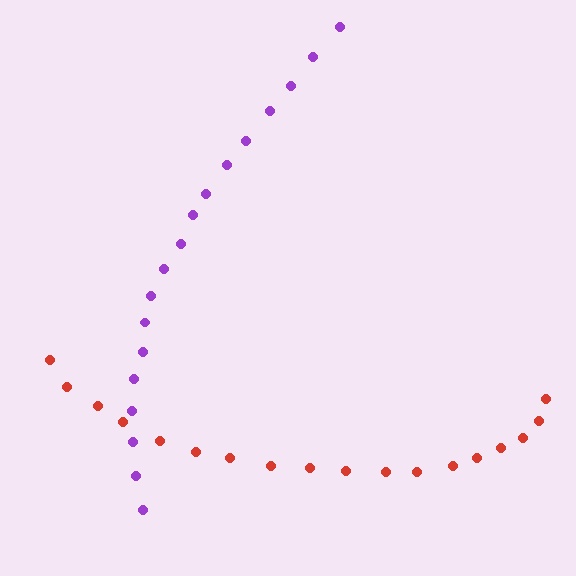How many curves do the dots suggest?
There are 2 distinct paths.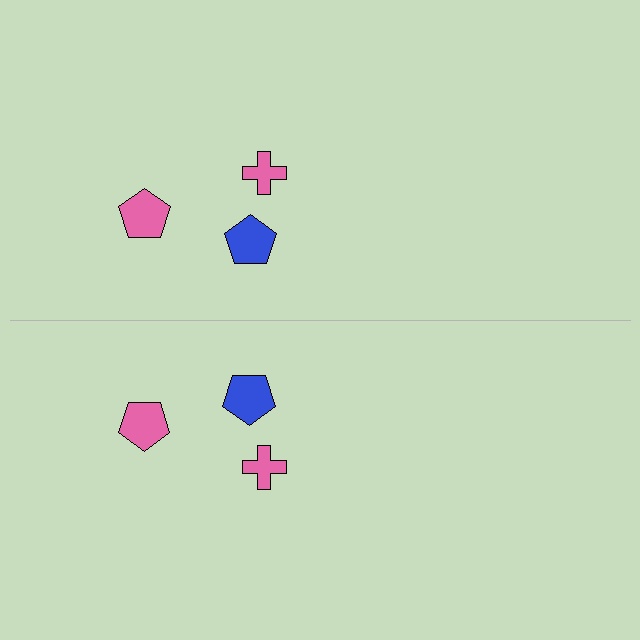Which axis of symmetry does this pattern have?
The pattern has a horizontal axis of symmetry running through the center of the image.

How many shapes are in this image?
There are 6 shapes in this image.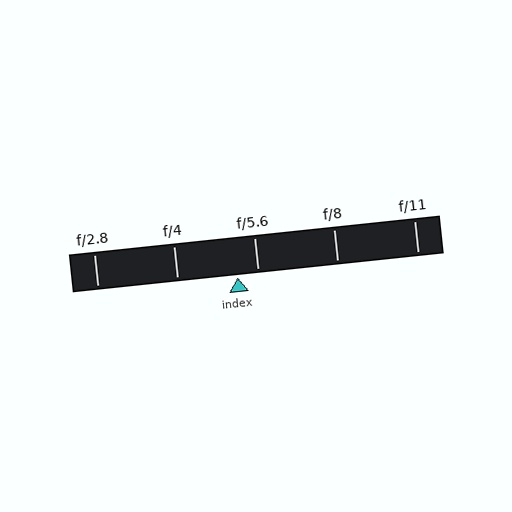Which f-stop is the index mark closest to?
The index mark is closest to f/5.6.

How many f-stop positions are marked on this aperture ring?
There are 5 f-stop positions marked.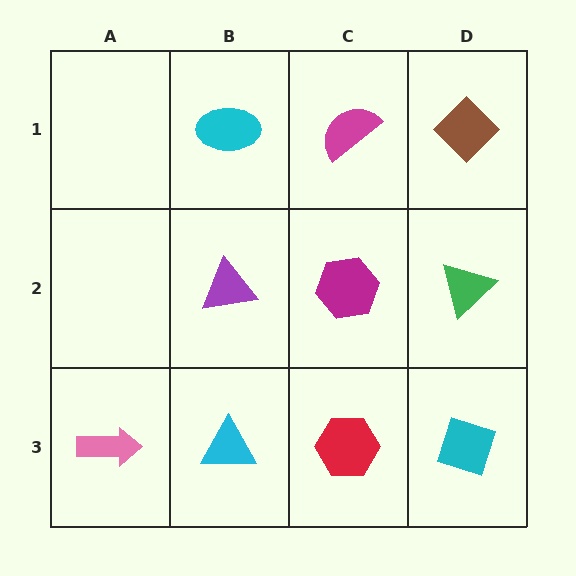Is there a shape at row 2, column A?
No, that cell is empty.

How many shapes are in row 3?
4 shapes.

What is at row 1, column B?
A cyan ellipse.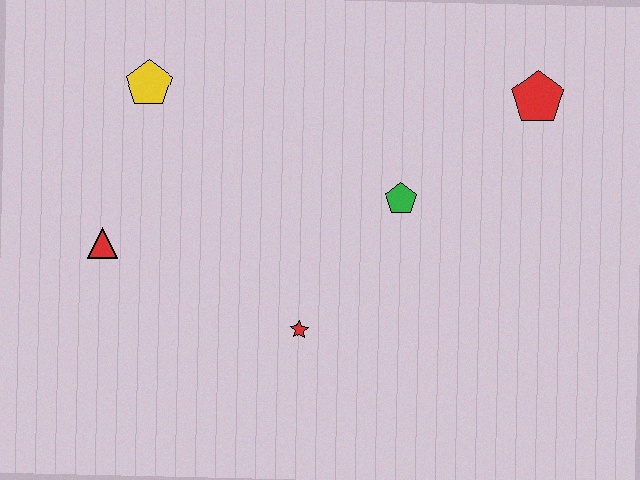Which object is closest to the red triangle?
The yellow pentagon is closest to the red triangle.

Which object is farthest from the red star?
The red pentagon is farthest from the red star.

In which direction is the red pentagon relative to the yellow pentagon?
The red pentagon is to the right of the yellow pentagon.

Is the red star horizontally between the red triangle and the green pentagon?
Yes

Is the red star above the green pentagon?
No